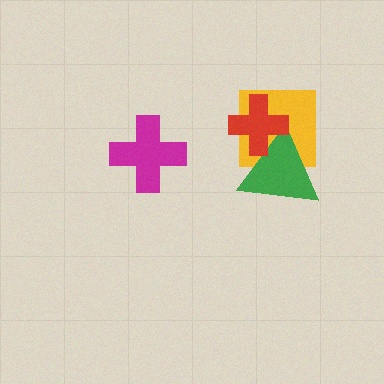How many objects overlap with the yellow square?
2 objects overlap with the yellow square.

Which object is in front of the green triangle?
The red cross is in front of the green triangle.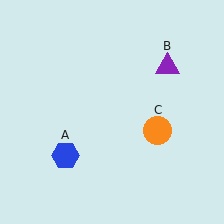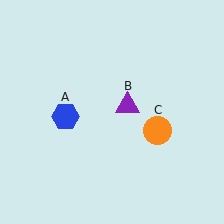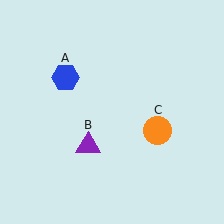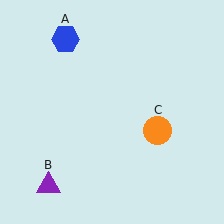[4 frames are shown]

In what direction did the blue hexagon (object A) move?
The blue hexagon (object A) moved up.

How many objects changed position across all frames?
2 objects changed position: blue hexagon (object A), purple triangle (object B).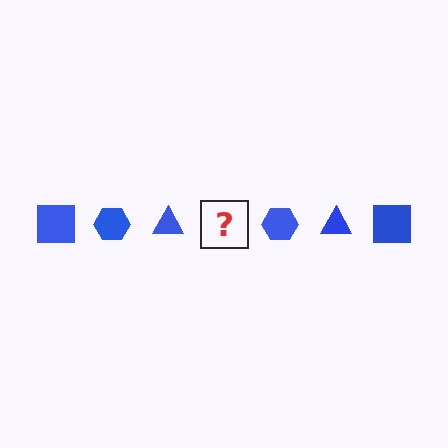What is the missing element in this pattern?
The missing element is a blue square.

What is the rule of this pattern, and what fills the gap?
The rule is that the pattern cycles through square, hexagon, triangle shapes in blue. The gap should be filled with a blue square.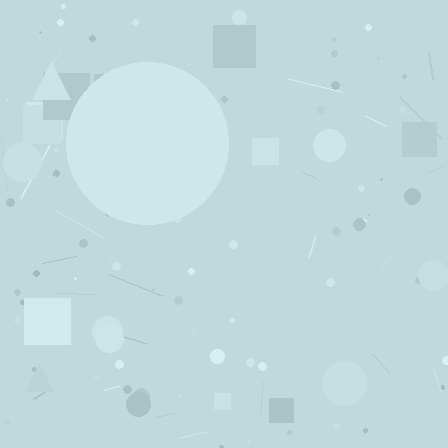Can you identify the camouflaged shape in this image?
The camouflaged shape is a circle.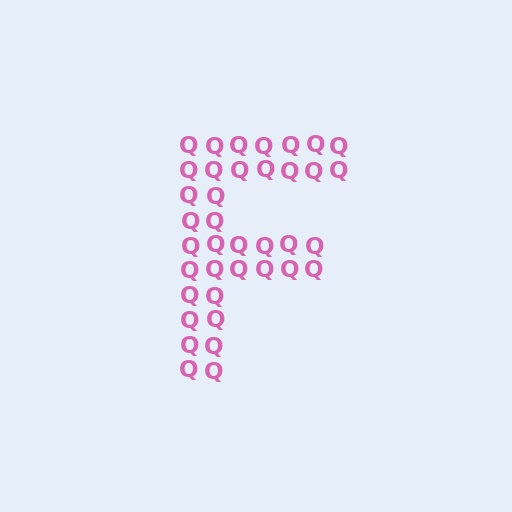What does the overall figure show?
The overall figure shows the letter F.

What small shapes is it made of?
It is made of small letter Q's.